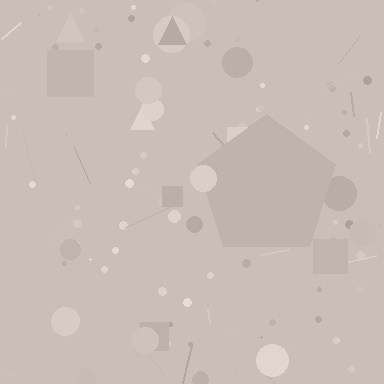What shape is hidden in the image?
A pentagon is hidden in the image.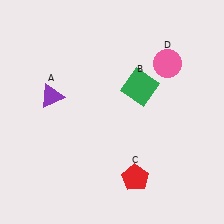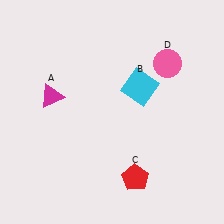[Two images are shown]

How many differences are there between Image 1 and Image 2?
There are 2 differences between the two images.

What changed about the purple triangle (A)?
In Image 1, A is purple. In Image 2, it changed to magenta.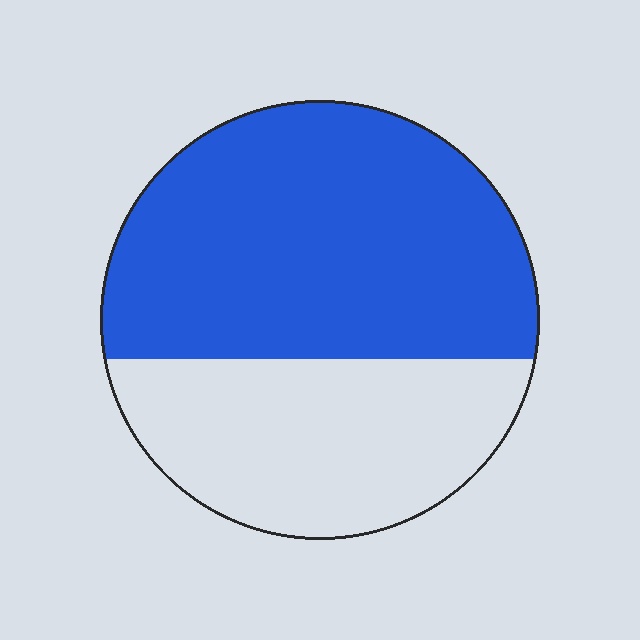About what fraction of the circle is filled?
About three fifths (3/5).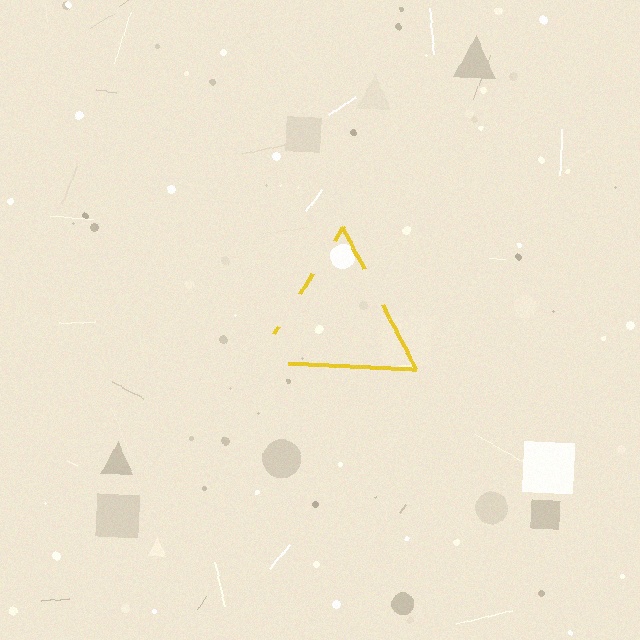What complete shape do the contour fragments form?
The contour fragments form a triangle.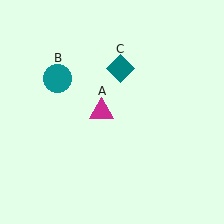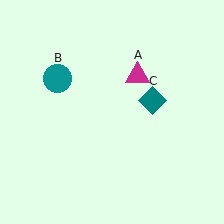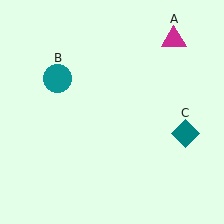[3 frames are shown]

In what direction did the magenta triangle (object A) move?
The magenta triangle (object A) moved up and to the right.